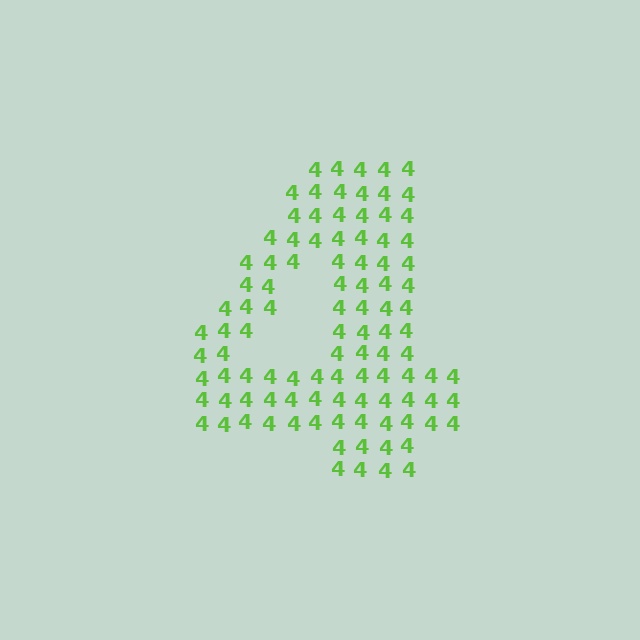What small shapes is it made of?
It is made of small digit 4's.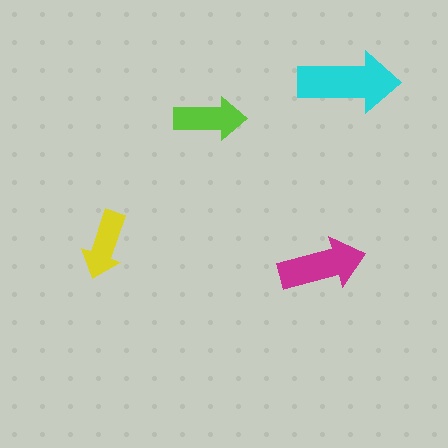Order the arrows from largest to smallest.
the cyan one, the magenta one, the lime one, the yellow one.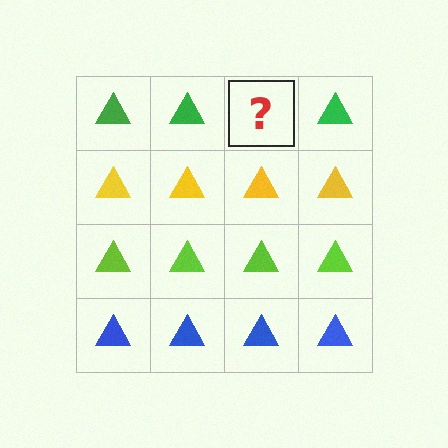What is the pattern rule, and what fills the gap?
The rule is that each row has a consistent color. The gap should be filled with a green triangle.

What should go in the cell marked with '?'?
The missing cell should contain a green triangle.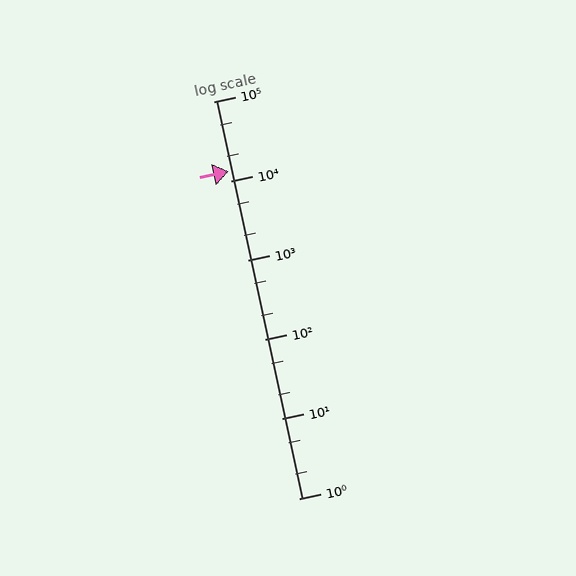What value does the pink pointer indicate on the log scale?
The pointer indicates approximately 13000.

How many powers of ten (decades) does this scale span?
The scale spans 5 decades, from 1 to 100000.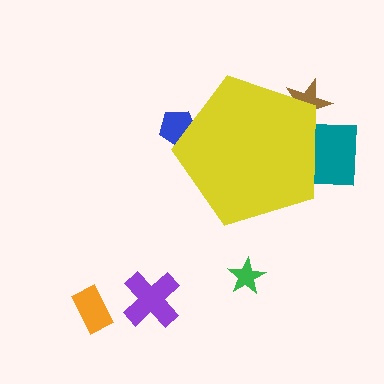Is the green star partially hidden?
No, the green star is fully visible.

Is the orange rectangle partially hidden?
No, the orange rectangle is fully visible.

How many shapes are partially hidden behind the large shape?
3 shapes are partially hidden.